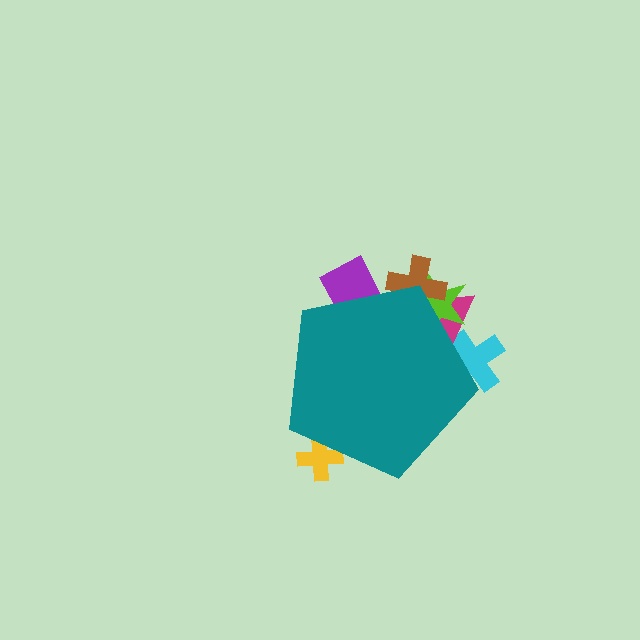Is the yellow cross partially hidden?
Yes, the yellow cross is partially hidden behind the teal pentagon.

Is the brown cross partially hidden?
Yes, the brown cross is partially hidden behind the teal pentagon.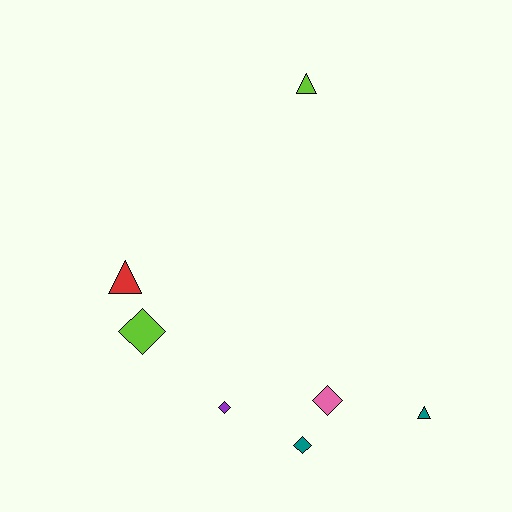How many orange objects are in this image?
There are no orange objects.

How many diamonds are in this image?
There are 4 diamonds.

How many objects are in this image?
There are 7 objects.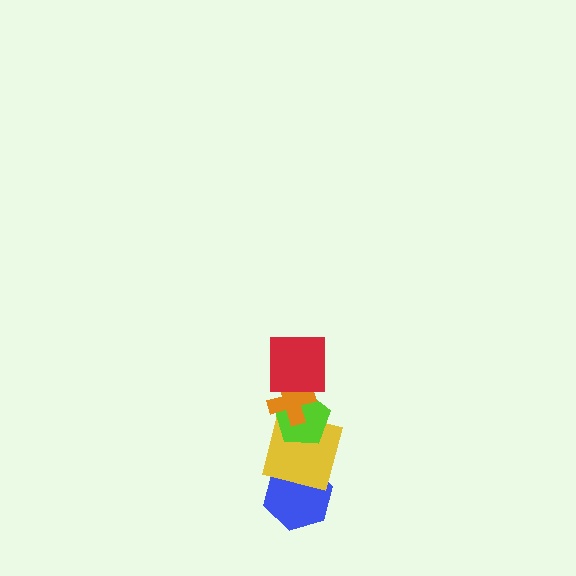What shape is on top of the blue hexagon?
The yellow square is on top of the blue hexagon.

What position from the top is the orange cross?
The orange cross is 2nd from the top.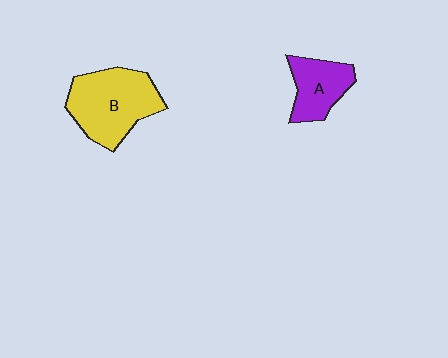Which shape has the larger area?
Shape B (yellow).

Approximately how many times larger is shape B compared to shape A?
Approximately 1.7 times.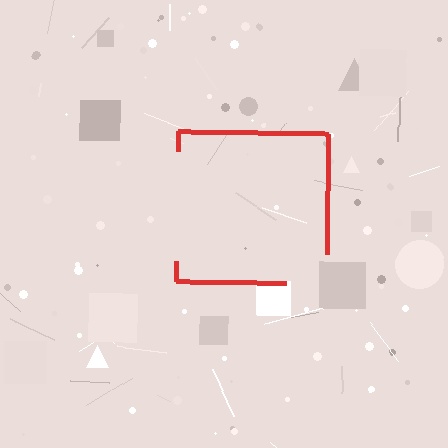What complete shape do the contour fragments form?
The contour fragments form a square.